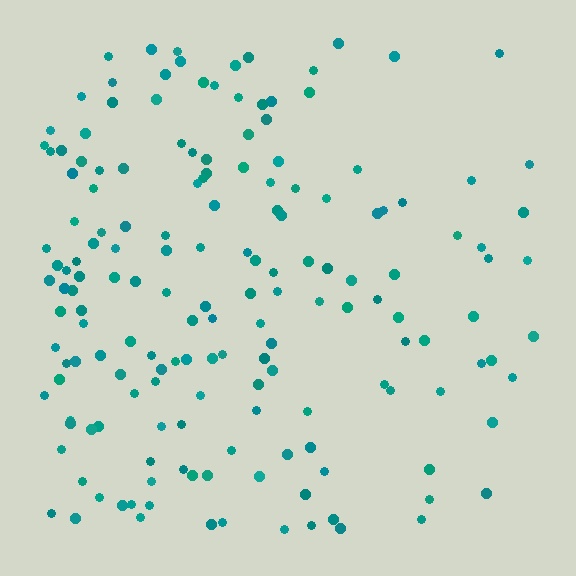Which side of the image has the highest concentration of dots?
The left.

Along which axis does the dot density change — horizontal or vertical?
Horizontal.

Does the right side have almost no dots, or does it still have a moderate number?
Still a moderate number, just noticeably fewer than the left.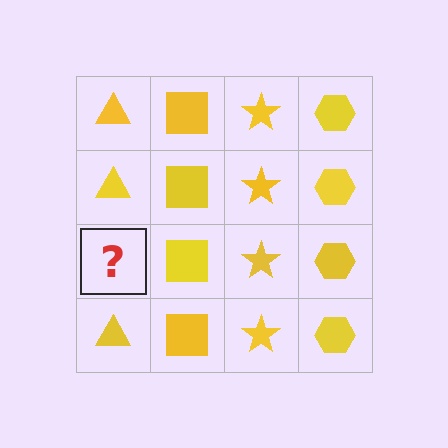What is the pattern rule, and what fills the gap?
The rule is that each column has a consistent shape. The gap should be filled with a yellow triangle.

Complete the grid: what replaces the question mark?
The question mark should be replaced with a yellow triangle.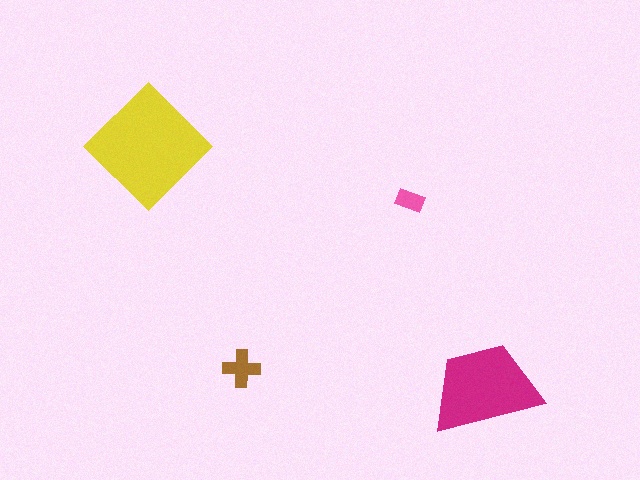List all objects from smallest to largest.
The pink rectangle, the brown cross, the magenta trapezoid, the yellow diamond.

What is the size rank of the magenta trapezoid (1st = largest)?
2nd.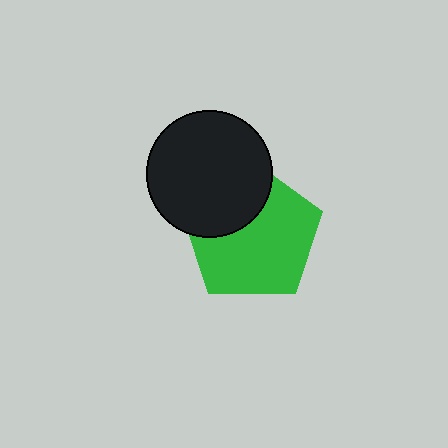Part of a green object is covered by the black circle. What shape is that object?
It is a pentagon.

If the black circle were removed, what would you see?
You would see the complete green pentagon.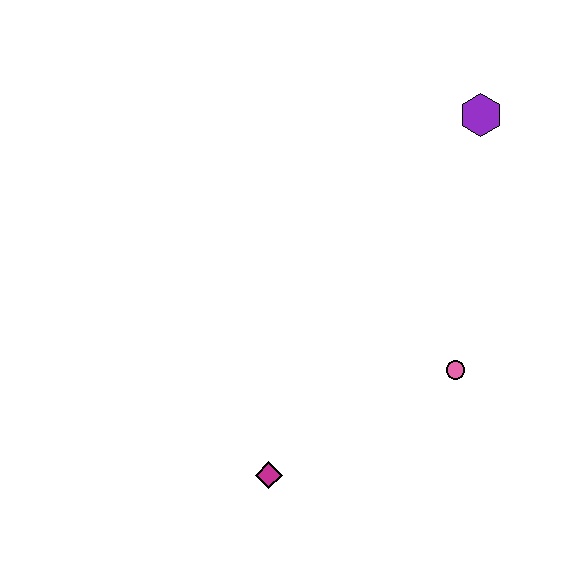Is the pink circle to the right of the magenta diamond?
Yes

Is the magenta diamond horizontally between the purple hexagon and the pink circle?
No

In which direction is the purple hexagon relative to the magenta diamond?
The purple hexagon is above the magenta diamond.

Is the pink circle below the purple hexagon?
Yes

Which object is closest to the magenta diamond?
The pink circle is closest to the magenta diamond.